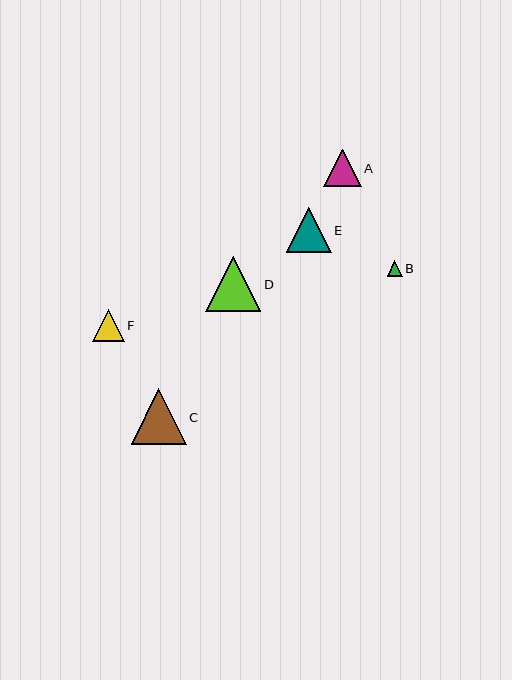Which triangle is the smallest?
Triangle B is the smallest with a size of approximately 15 pixels.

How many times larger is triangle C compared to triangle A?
Triangle C is approximately 1.5 times the size of triangle A.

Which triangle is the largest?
Triangle C is the largest with a size of approximately 55 pixels.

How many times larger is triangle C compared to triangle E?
Triangle C is approximately 1.2 times the size of triangle E.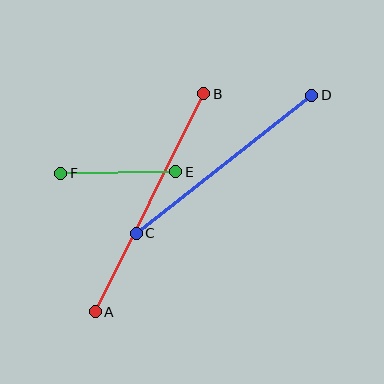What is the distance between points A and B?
The distance is approximately 244 pixels.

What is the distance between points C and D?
The distance is approximately 223 pixels.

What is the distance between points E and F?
The distance is approximately 115 pixels.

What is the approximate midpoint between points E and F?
The midpoint is at approximately (118, 173) pixels.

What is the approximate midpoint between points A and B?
The midpoint is at approximately (150, 203) pixels.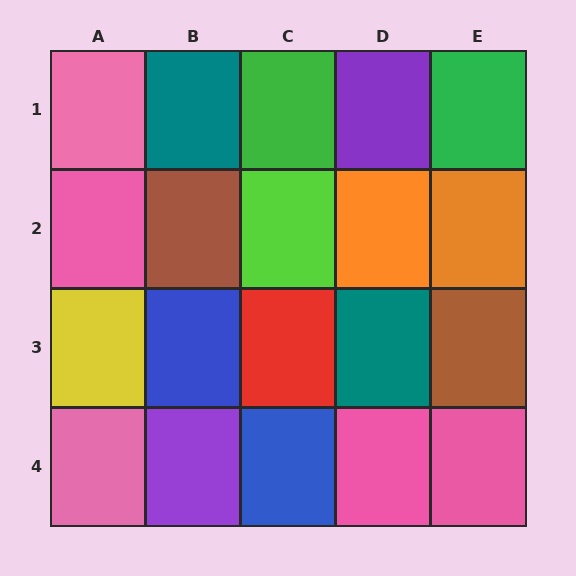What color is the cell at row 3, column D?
Teal.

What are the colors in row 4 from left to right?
Pink, purple, blue, pink, pink.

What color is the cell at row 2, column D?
Orange.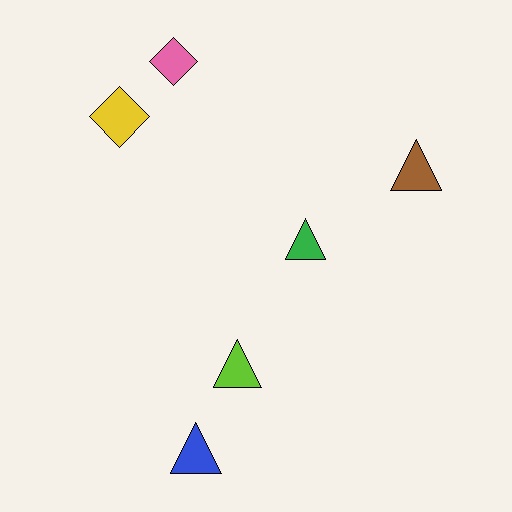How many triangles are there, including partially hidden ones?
There are 4 triangles.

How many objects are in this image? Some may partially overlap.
There are 6 objects.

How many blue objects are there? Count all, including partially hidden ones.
There is 1 blue object.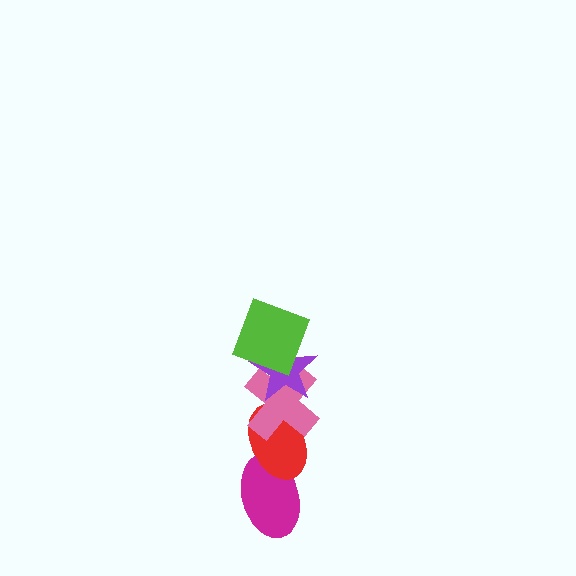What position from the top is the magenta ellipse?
The magenta ellipse is 5th from the top.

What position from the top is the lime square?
The lime square is 1st from the top.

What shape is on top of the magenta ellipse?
The red ellipse is on top of the magenta ellipse.